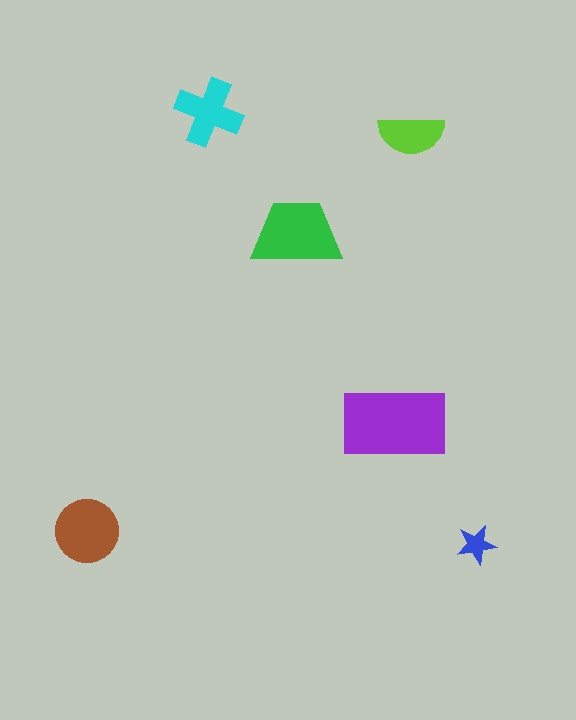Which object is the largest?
The purple rectangle.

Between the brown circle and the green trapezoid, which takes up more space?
The green trapezoid.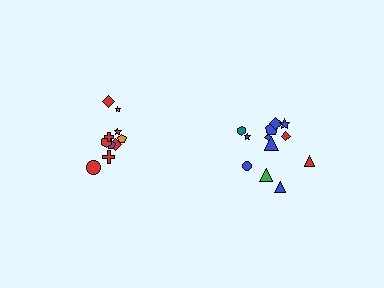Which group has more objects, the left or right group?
The right group.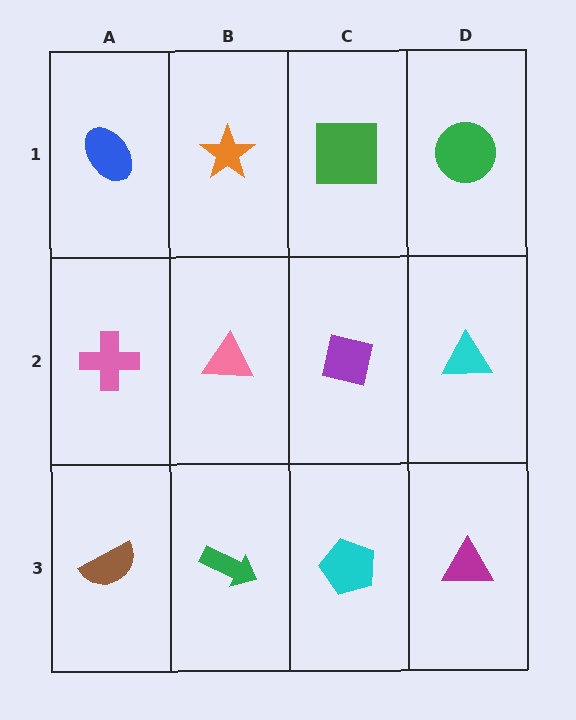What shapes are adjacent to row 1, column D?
A cyan triangle (row 2, column D), a green square (row 1, column C).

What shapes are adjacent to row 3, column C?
A purple square (row 2, column C), a green arrow (row 3, column B), a magenta triangle (row 3, column D).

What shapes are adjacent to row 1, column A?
A pink cross (row 2, column A), an orange star (row 1, column B).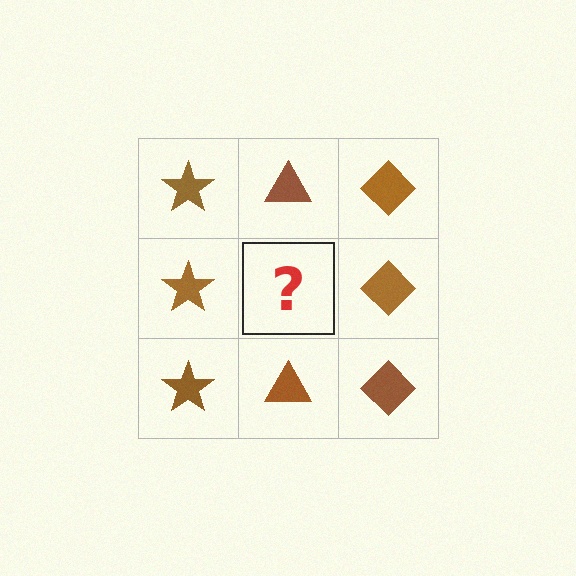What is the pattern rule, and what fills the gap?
The rule is that each column has a consistent shape. The gap should be filled with a brown triangle.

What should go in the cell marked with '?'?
The missing cell should contain a brown triangle.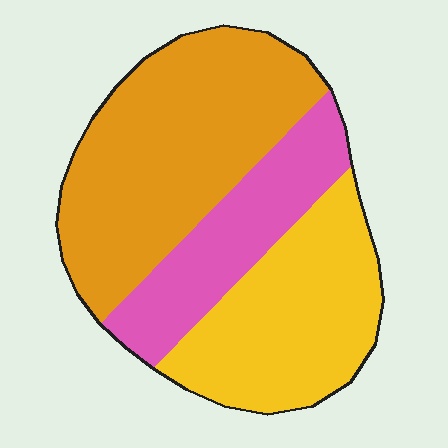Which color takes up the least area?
Pink, at roughly 25%.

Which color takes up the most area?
Orange, at roughly 45%.